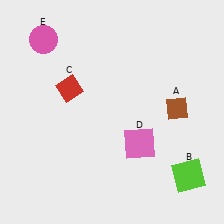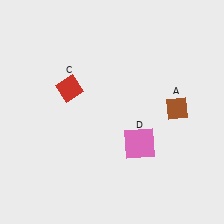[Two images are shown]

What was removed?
The pink circle (E), the lime square (B) were removed in Image 2.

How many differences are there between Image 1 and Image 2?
There are 2 differences between the two images.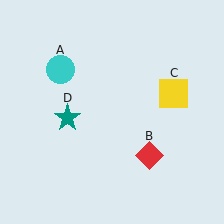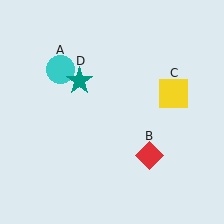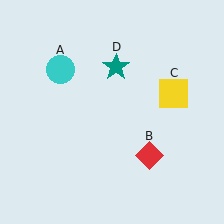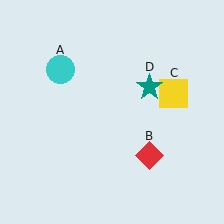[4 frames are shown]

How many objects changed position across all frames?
1 object changed position: teal star (object D).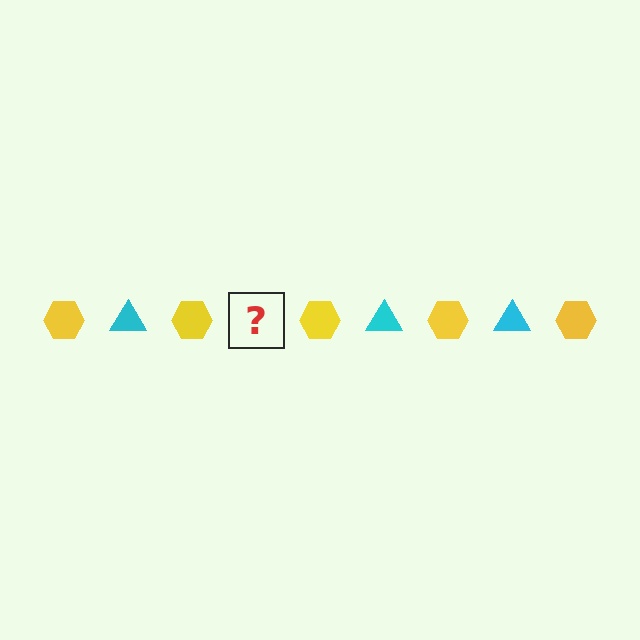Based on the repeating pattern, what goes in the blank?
The blank should be a cyan triangle.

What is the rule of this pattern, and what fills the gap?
The rule is that the pattern alternates between yellow hexagon and cyan triangle. The gap should be filled with a cyan triangle.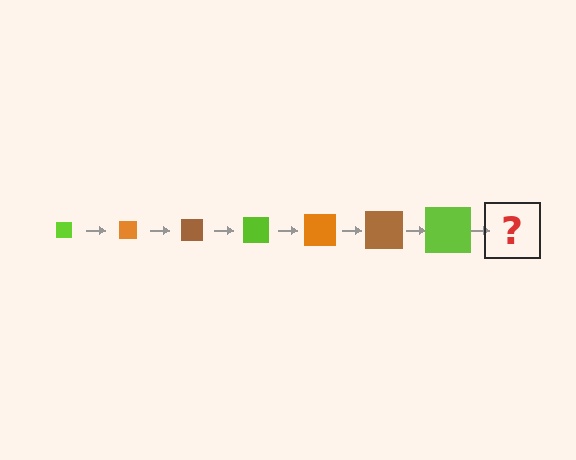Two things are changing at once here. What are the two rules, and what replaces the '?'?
The two rules are that the square grows larger each step and the color cycles through lime, orange, and brown. The '?' should be an orange square, larger than the previous one.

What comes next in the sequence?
The next element should be an orange square, larger than the previous one.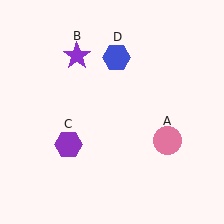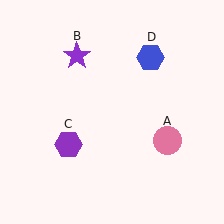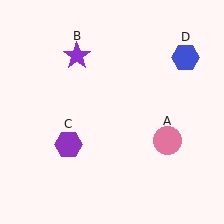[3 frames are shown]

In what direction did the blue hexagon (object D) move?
The blue hexagon (object D) moved right.